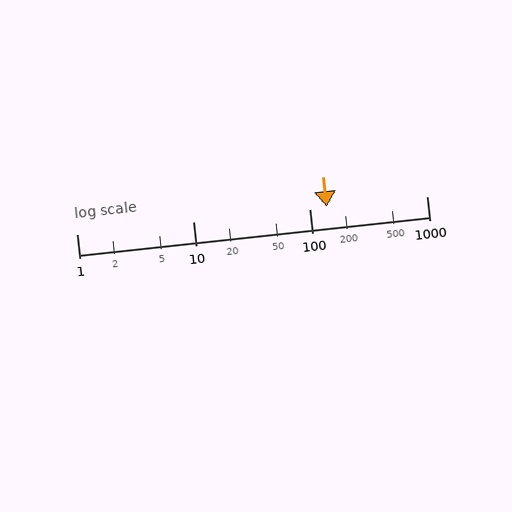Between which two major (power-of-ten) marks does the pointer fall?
The pointer is between 100 and 1000.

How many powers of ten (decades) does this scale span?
The scale spans 3 decades, from 1 to 1000.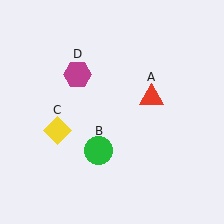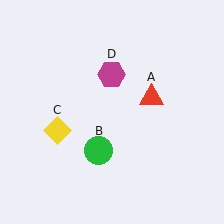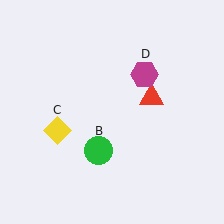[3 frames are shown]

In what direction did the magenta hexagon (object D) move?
The magenta hexagon (object D) moved right.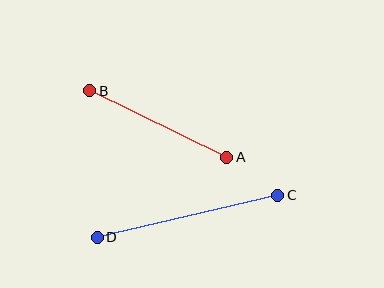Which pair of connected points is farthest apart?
Points C and D are farthest apart.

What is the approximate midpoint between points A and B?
The midpoint is at approximately (158, 124) pixels.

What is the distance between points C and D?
The distance is approximately 186 pixels.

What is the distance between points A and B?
The distance is approximately 152 pixels.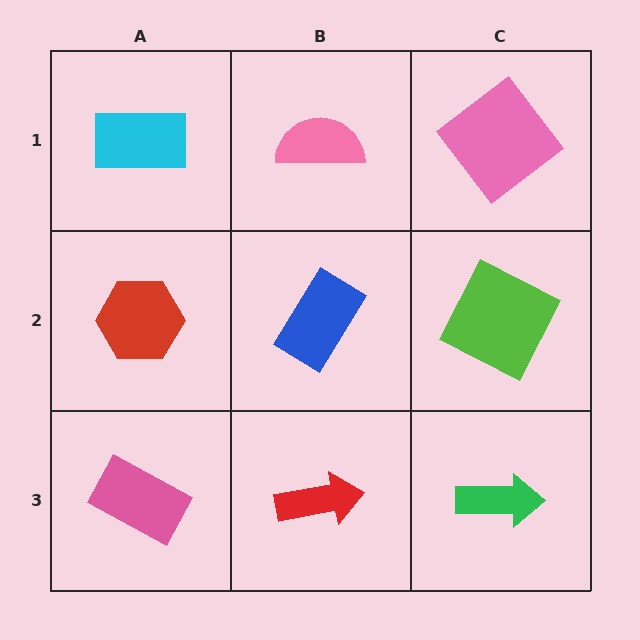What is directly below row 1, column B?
A blue rectangle.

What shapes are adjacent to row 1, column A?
A red hexagon (row 2, column A), a pink semicircle (row 1, column B).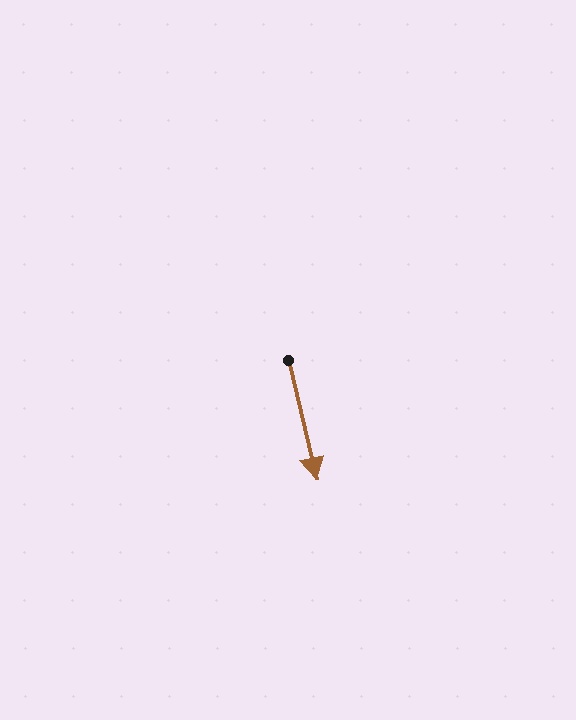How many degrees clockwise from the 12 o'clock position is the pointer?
Approximately 166 degrees.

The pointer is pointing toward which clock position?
Roughly 6 o'clock.